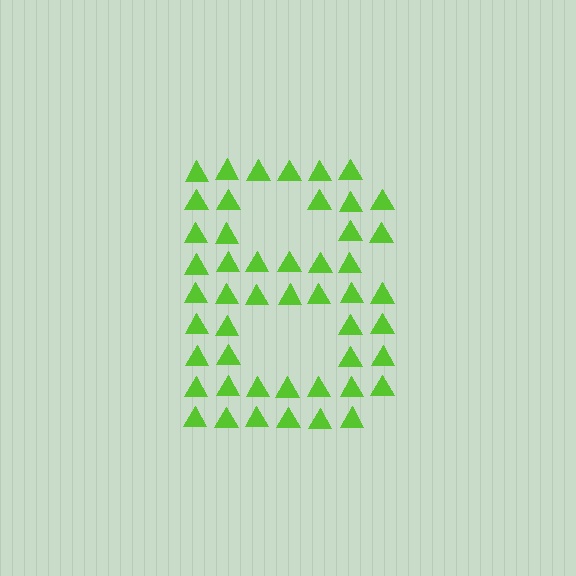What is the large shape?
The large shape is the letter B.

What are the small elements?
The small elements are triangles.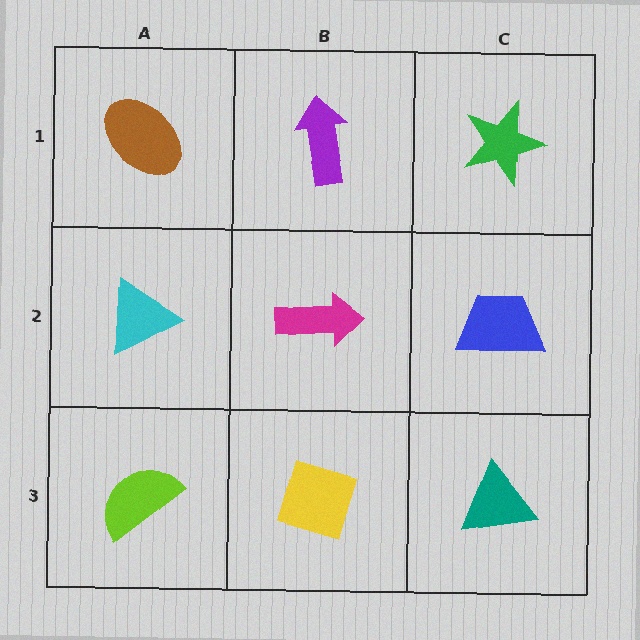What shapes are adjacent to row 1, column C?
A blue trapezoid (row 2, column C), a purple arrow (row 1, column B).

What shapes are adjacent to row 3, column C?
A blue trapezoid (row 2, column C), a yellow diamond (row 3, column B).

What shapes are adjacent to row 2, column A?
A brown ellipse (row 1, column A), a lime semicircle (row 3, column A), a magenta arrow (row 2, column B).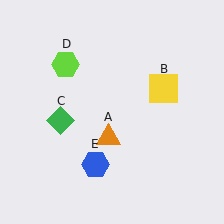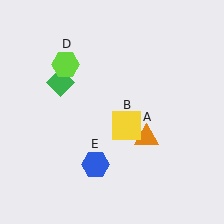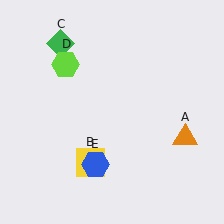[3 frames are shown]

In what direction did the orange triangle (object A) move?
The orange triangle (object A) moved right.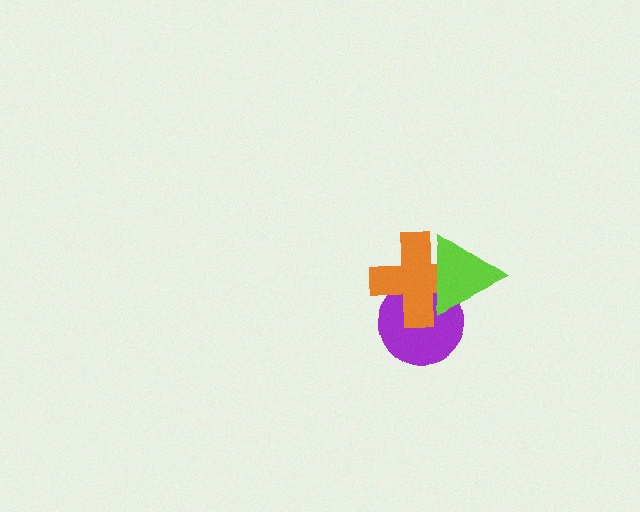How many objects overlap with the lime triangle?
2 objects overlap with the lime triangle.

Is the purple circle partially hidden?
Yes, it is partially covered by another shape.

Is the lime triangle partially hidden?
No, no other shape covers it.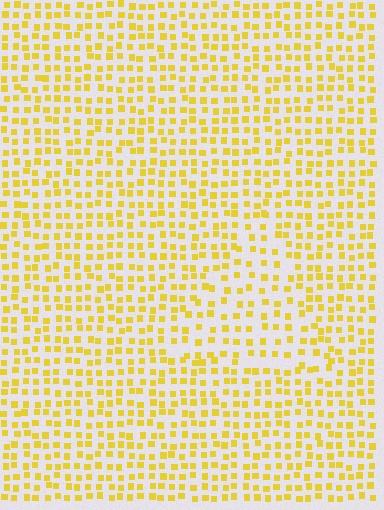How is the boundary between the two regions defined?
The boundary is defined by a change in element density (approximately 1.5x ratio). All elements are the same color, size, and shape.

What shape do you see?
I see a triangle.